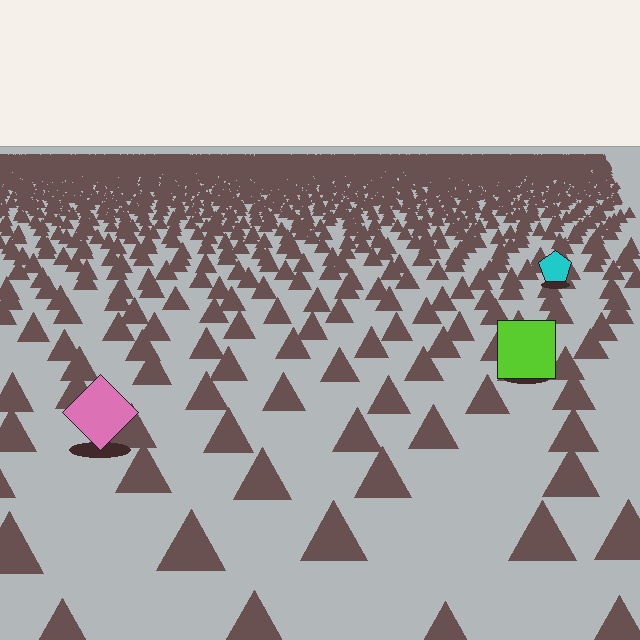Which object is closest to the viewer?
The pink diamond is closest. The texture marks near it are larger and more spread out.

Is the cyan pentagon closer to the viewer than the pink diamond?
No. The pink diamond is closer — you can tell from the texture gradient: the ground texture is coarser near it.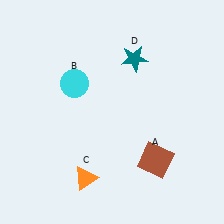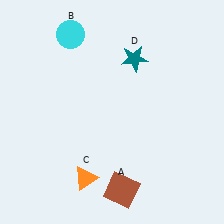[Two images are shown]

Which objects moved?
The objects that moved are: the brown square (A), the cyan circle (B).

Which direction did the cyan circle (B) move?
The cyan circle (B) moved up.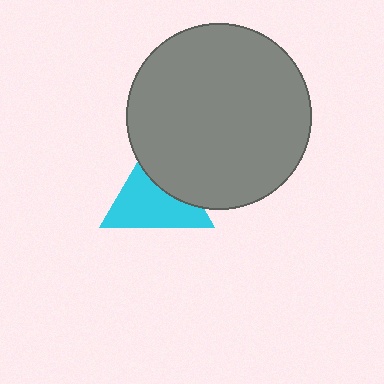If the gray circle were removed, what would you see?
You would see the complete cyan triangle.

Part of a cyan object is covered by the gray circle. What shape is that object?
It is a triangle.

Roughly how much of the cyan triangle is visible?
About half of it is visible (roughly 63%).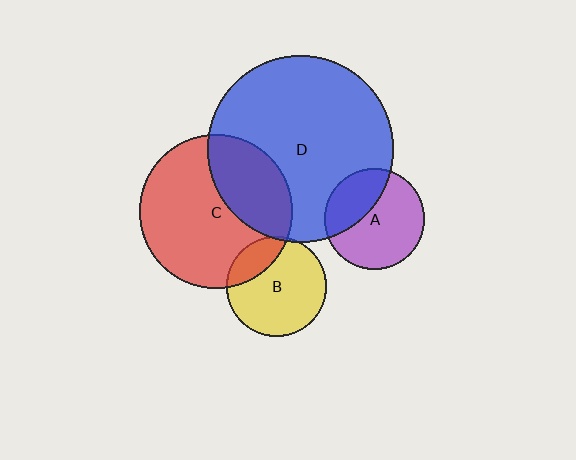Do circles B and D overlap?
Yes.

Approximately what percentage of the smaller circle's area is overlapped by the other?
Approximately 5%.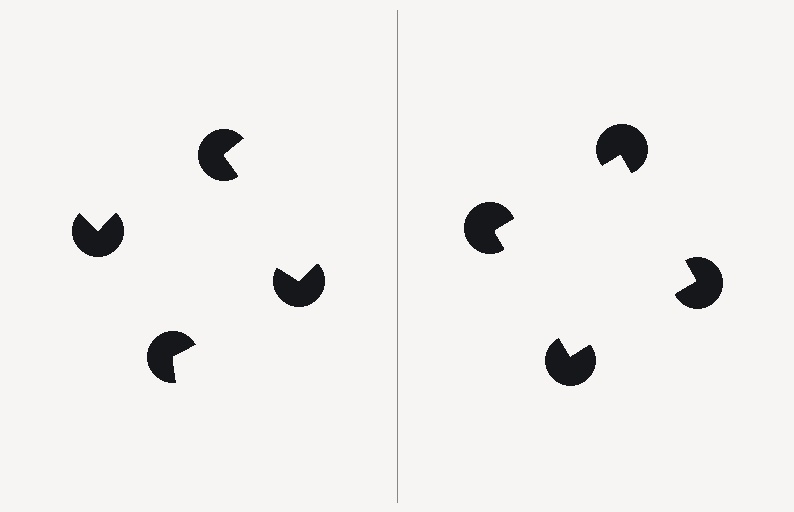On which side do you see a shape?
An illusory square appears on the right side. On the left side the wedge cuts are rotated, so no coherent shape forms.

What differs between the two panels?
The pac-man discs are positioned identically on both sides; only the wedge orientations differ. On the right they align to a square; on the left they are misaligned.